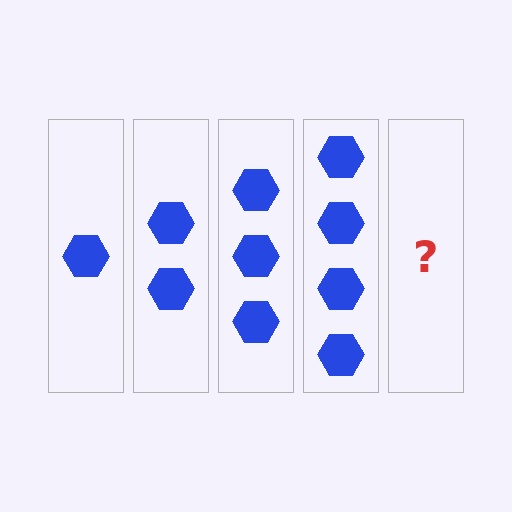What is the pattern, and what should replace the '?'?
The pattern is that each step adds one more hexagon. The '?' should be 5 hexagons.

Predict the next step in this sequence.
The next step is 5 hexagons.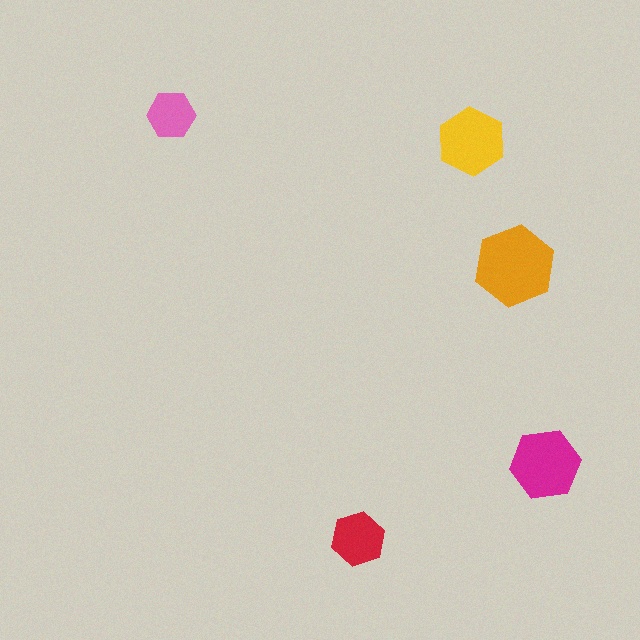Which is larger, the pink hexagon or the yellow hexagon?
The yellow one.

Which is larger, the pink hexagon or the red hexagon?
The red one.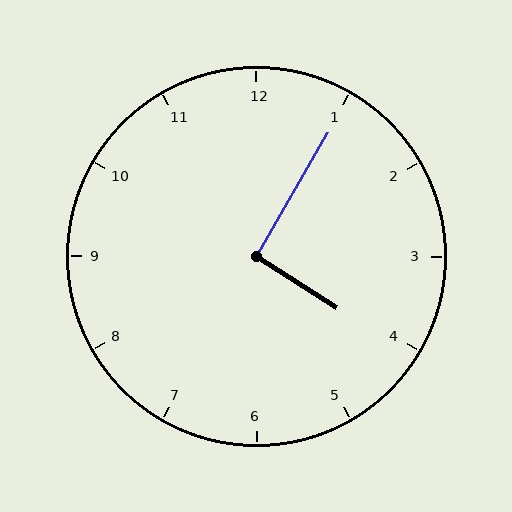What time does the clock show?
4:05.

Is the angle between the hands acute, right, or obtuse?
It is right.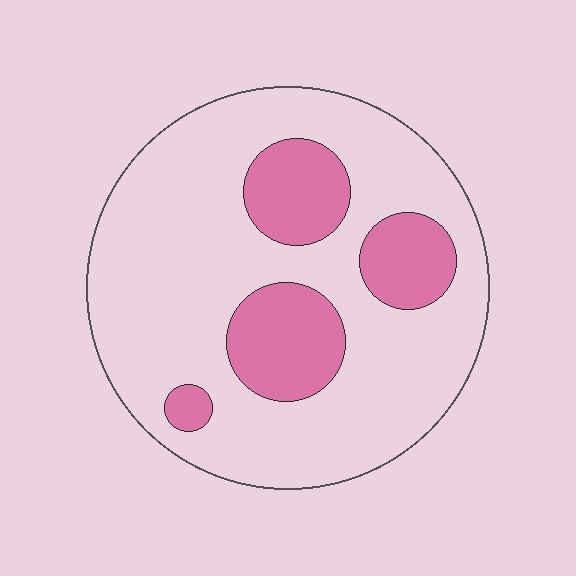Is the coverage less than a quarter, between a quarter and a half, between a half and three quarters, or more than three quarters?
Less than a quarter.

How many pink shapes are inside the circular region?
4.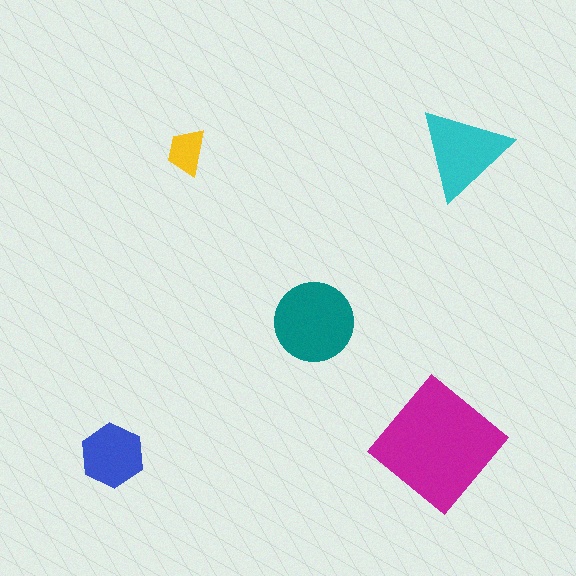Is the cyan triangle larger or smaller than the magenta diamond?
Smaller.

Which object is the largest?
The magenta diamond.